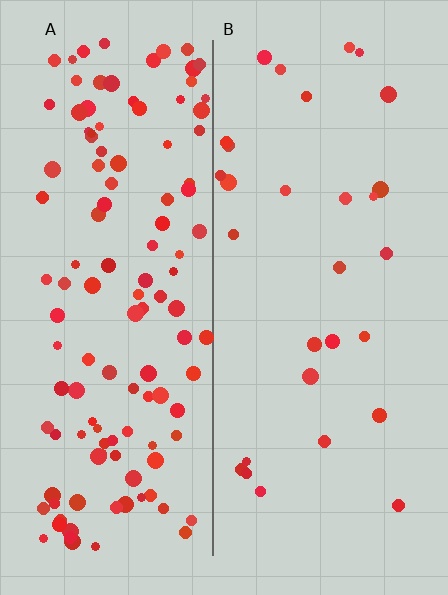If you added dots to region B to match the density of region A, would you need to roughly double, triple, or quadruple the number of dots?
Approximately quadruple.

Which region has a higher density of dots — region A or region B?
A (the left).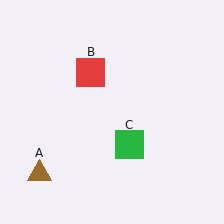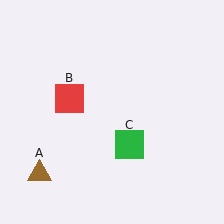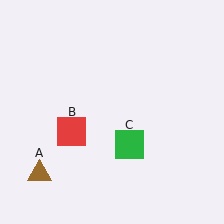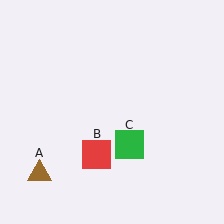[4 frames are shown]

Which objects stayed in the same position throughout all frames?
Brown triangle (object A) and green square (object C) remained stationary.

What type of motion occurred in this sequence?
The red square (object B) rotated counterclockwise around the center of the scene.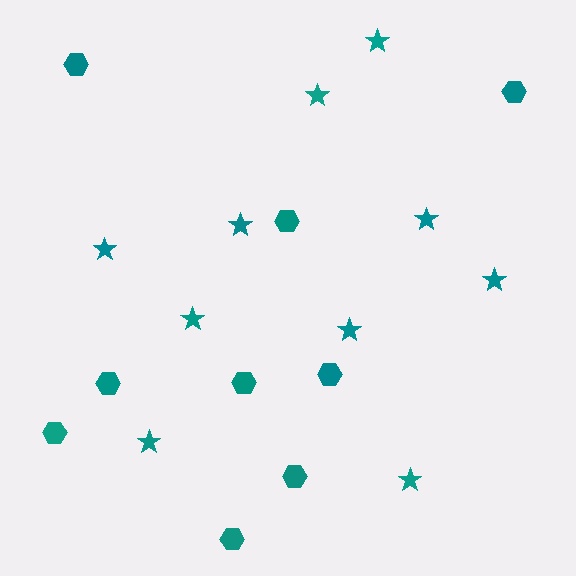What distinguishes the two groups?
There are 2 groups: one group of hexagons (9) and one group of stars (10).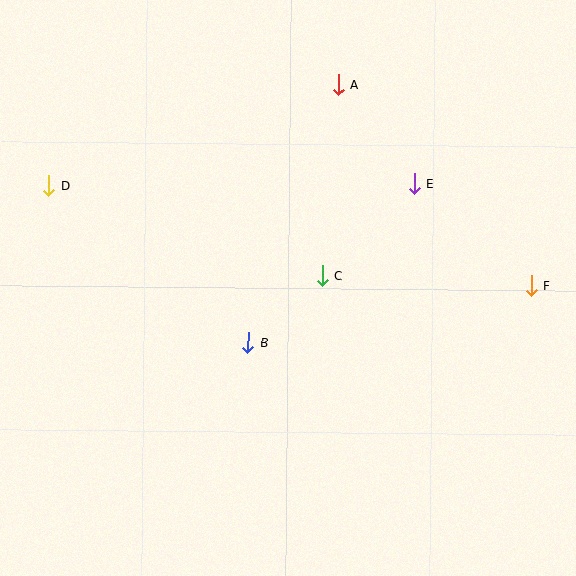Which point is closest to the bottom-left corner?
Point B is closest to the bottom-left corner.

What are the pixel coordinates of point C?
Point C is at (322, 276).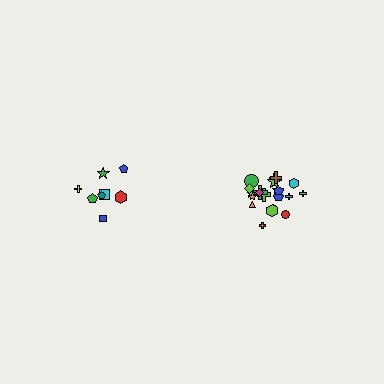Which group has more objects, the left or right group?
The right group.